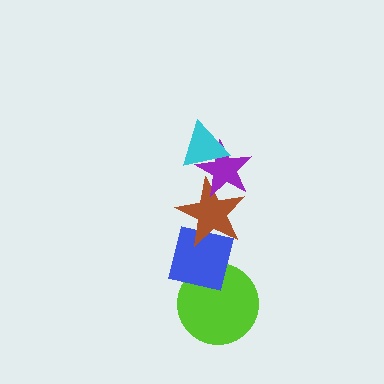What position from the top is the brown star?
The brown star is 3rd from the top.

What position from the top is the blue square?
The blue square is 4th from the top.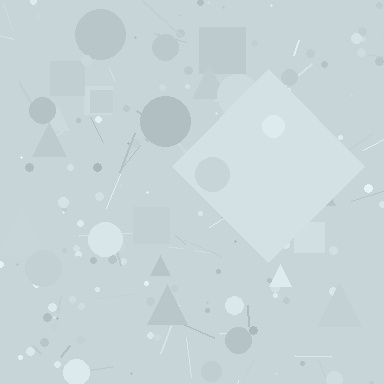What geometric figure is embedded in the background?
A diamond is embedded in the background.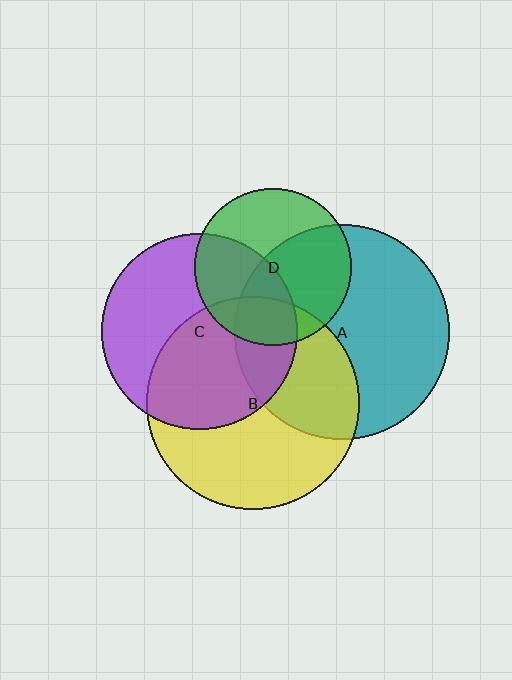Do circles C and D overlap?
Yes.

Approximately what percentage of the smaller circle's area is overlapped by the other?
Approximately 40%.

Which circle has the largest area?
Circle A (teal).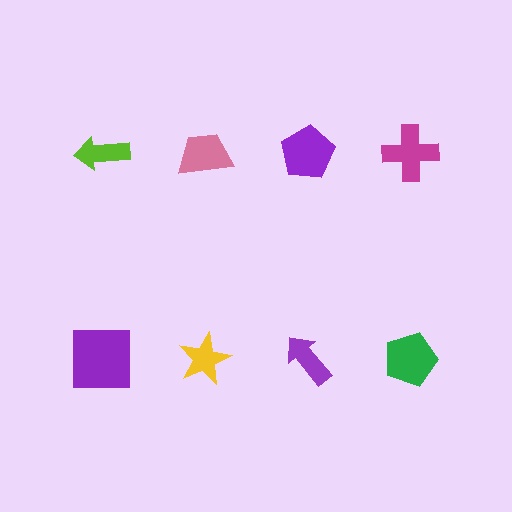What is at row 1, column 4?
A magenta cross.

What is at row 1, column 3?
A purple pentagon.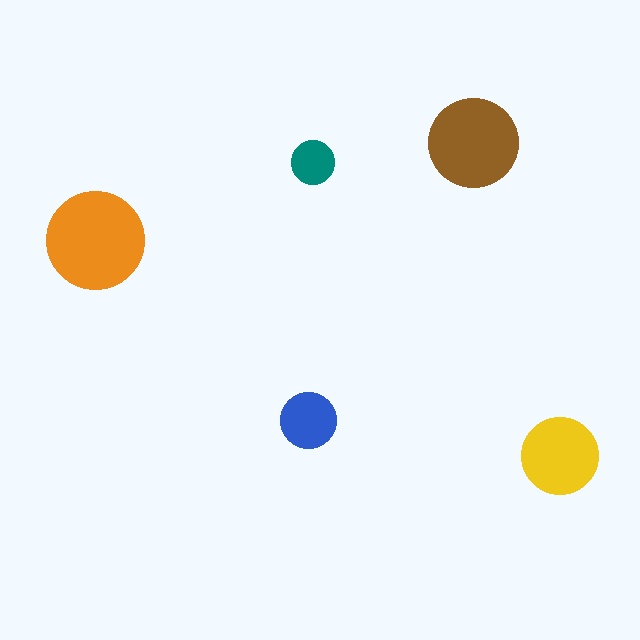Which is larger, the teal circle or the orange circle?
The orange one.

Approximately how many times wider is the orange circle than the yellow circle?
About 1.5 times wider.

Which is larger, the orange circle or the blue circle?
The orange one.